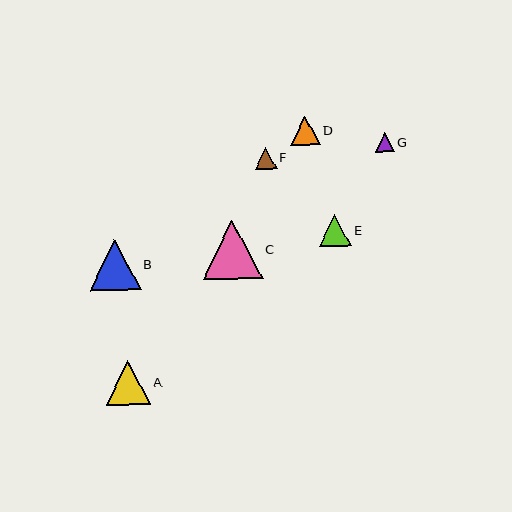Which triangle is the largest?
Triangle C is the largest with a size of approximately 60 pixels.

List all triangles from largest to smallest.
From largest to smallest: C, B, A, E, D, F, G.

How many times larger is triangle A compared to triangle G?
Triangle A is approximately 2.3 times the size of triangle G.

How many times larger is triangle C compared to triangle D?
Triangle C is approximately 2.0 times the size of triangle D.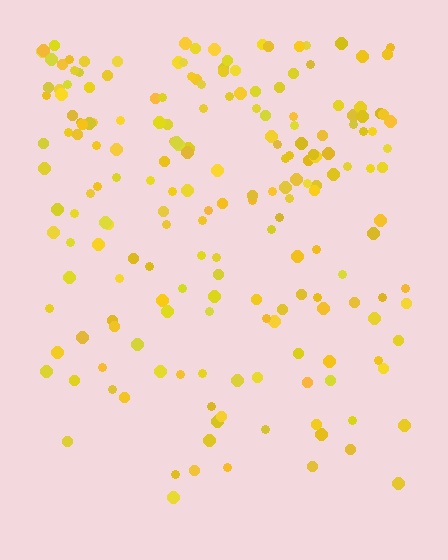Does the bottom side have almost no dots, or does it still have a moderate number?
Still a moderate number, just noticeably fewer than the top.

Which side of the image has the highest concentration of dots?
The top.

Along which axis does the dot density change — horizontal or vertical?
Vertical.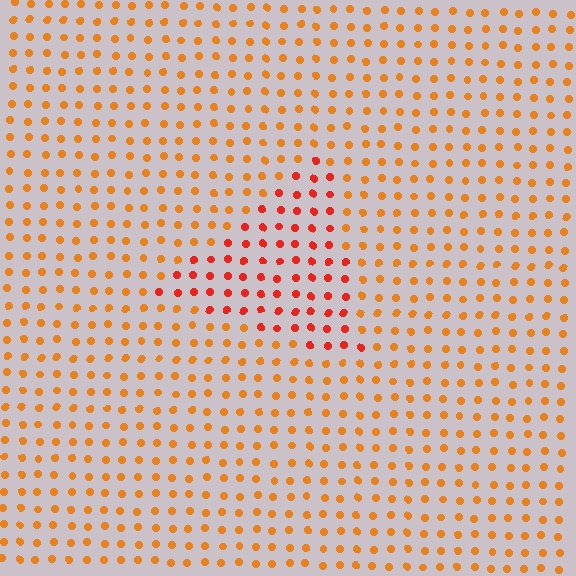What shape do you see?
I see a triangle.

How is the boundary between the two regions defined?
The boundary is defined purely by a slight shift in hue (about 28 degrees). Spacing, size, and orientation are identical on both sides.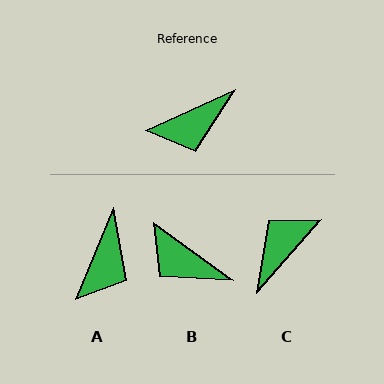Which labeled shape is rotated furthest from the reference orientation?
C, about 157 degrees away.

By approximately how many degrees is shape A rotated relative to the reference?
Approximately 43 degrees counter-clockwise.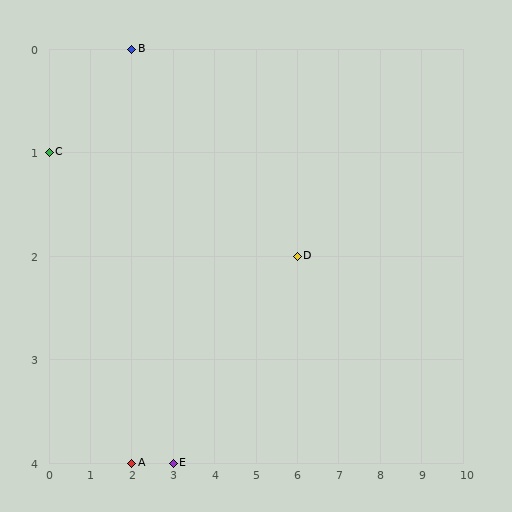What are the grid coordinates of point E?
Point E is at grid coordinates (3, 4).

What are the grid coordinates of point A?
Point A is at grid coordinates (2, 4).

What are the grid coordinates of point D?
Point D is at grid coordinates (6, 2).